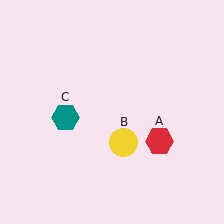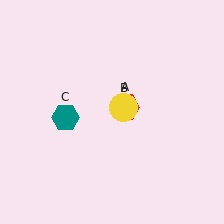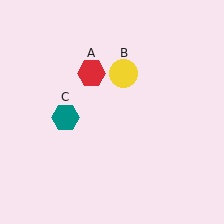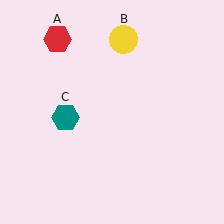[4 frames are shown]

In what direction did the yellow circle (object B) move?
The yellow circle (object B) moved up.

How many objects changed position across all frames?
2 objects changed position: red hexagon (object A), yellow circle (object B).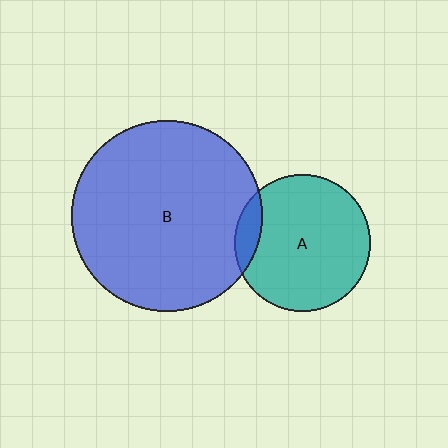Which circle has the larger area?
Circle B (blue).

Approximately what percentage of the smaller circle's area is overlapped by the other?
Approximately 10%.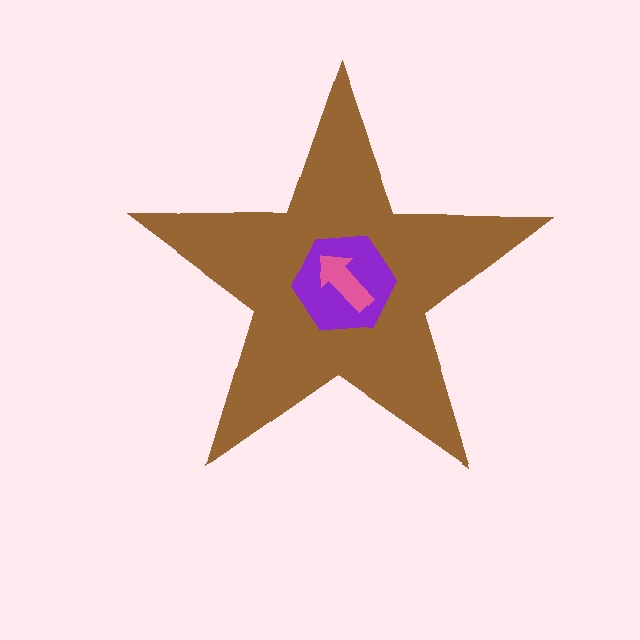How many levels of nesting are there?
3.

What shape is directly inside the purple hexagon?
The pink arrow.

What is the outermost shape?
The brown star.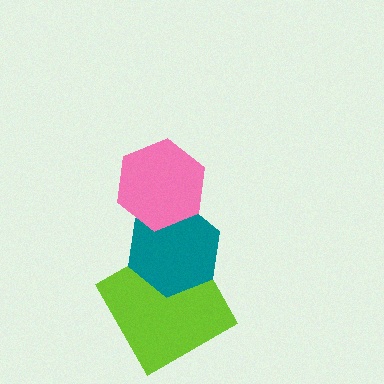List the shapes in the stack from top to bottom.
From top to bottom: the pink hexagon, the teal hexagon, the lime square.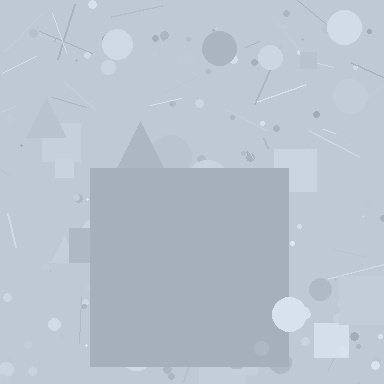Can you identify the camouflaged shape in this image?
The camouflaged shape is a square.